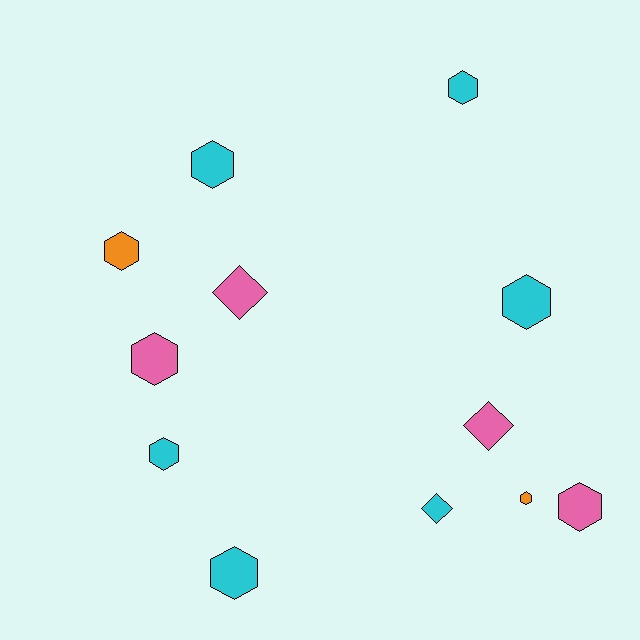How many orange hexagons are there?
There are 2 orange hexagons.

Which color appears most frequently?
Cyan, with 6 objects.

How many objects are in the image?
There are 12 objects.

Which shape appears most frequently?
Hexagon, with 9 objects.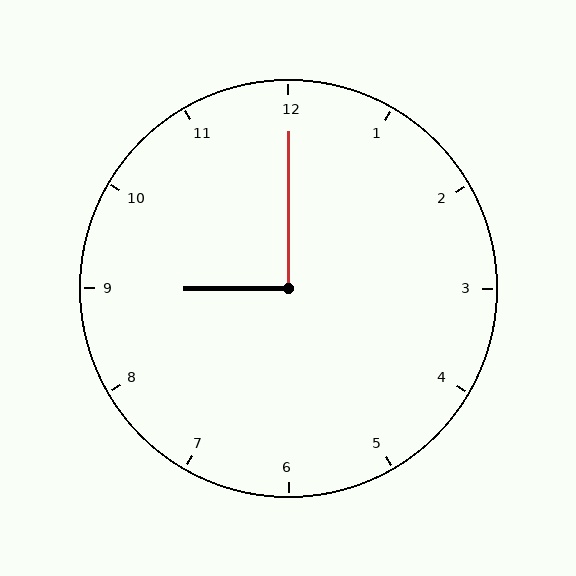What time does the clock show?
9:00.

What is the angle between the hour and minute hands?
Approximately 90 degrees.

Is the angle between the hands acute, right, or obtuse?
It is right.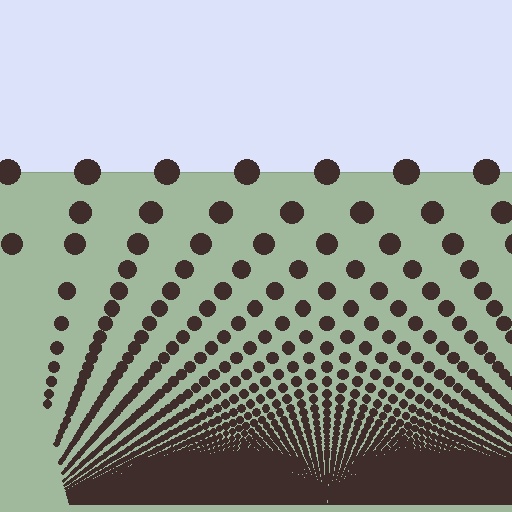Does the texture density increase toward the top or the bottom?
Density increases toward the bottom.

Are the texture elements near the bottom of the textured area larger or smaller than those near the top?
Smaller. The gradient is inverted — elements near the bottom are smaller and denser.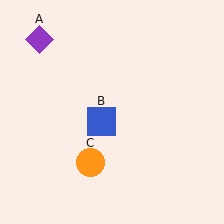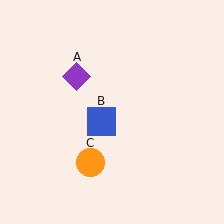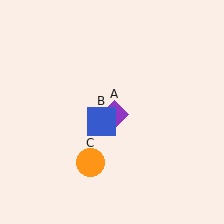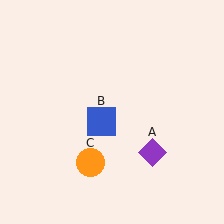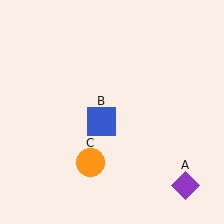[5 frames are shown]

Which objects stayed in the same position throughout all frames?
Blue square (object B) and orange circle (object C) remained stationary.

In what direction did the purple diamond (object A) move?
The purple diamond (object A) moved down and to the right.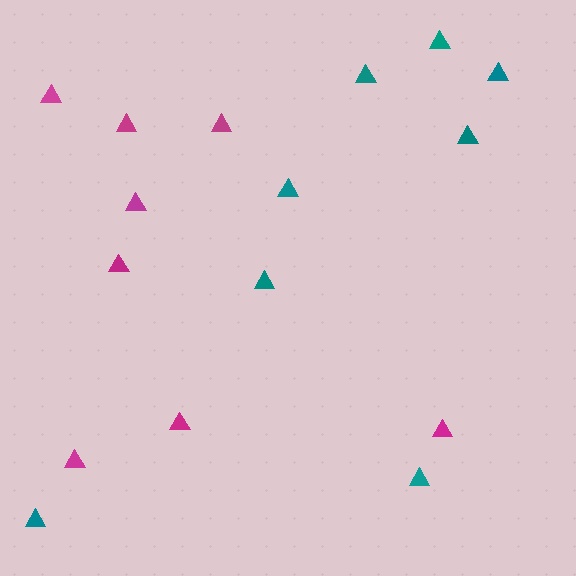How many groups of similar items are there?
There are 2 groups: one group of magenta triangles (8) and one group of teal triangles (8).